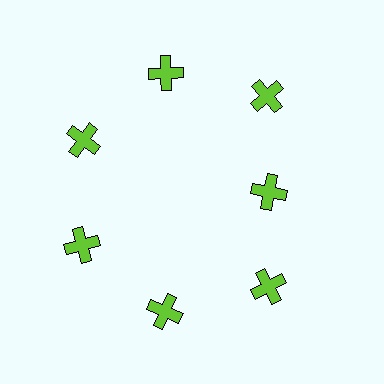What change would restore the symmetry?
The symmetry would be restored by moving it outward, back onto the ring so that all 7 crosses sit at equal angles and equal distance from the center.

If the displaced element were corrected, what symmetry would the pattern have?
It would have 7-fold rotational symmetry — the pattern would map onto itself every 51 degrees.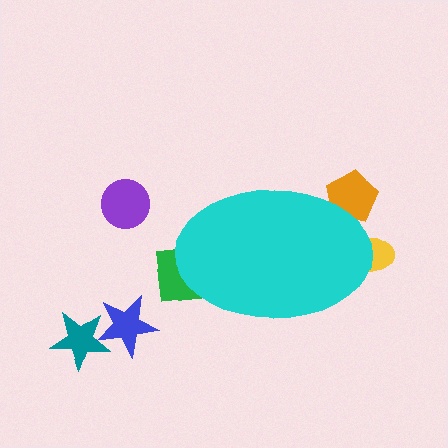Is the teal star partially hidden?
No, the teal star is fully visible.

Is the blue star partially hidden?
No, the blue star is fully visible.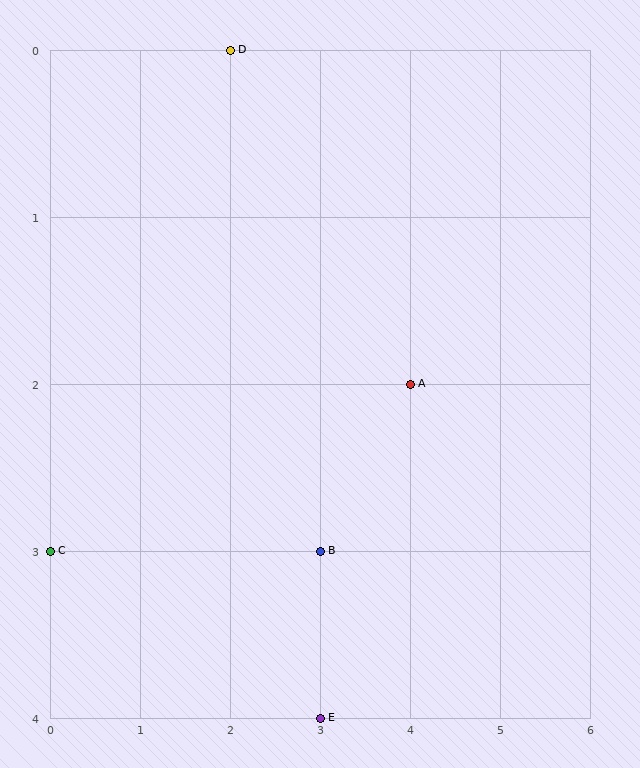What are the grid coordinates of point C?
Point C is at grid coordinates (0, 3).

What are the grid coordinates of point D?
Point D is at grid coordinates (2, 0).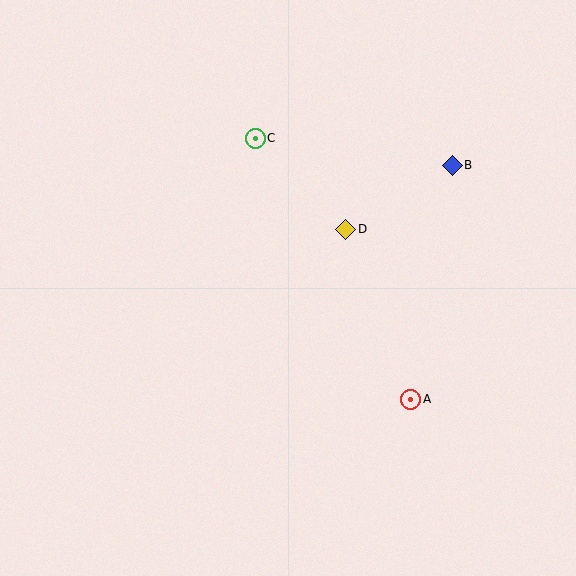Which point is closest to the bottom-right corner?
Point A is closest to the bottom-right corner.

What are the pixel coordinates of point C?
Point C is at (255, 138).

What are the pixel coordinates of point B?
Point B is at (452, 165).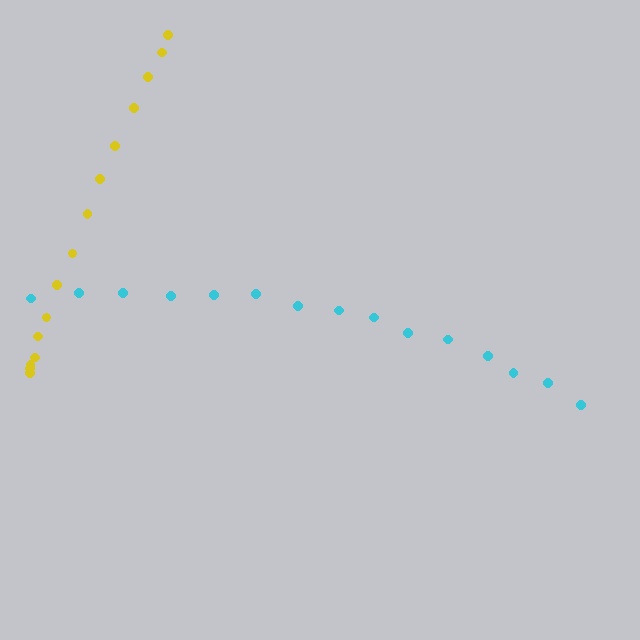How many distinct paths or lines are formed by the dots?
There are 2 distinct paths.